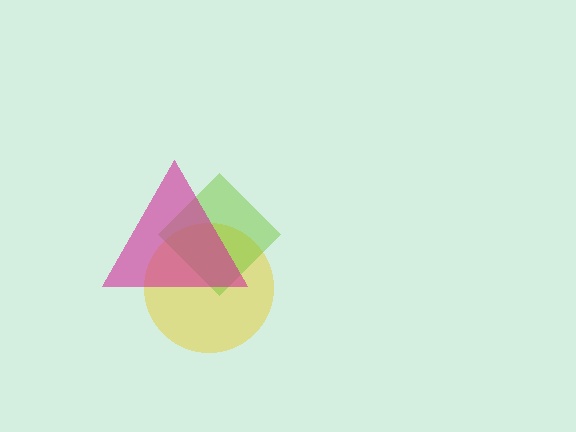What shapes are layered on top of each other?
The layered shapes are: a yellow circle, a lime diamond, a magenta triangle.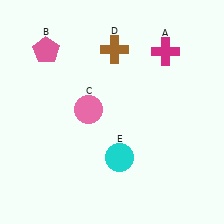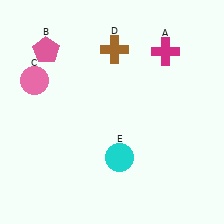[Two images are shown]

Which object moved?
The pink circle (C) moved left.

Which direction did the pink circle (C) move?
The pink circle (C) moved left.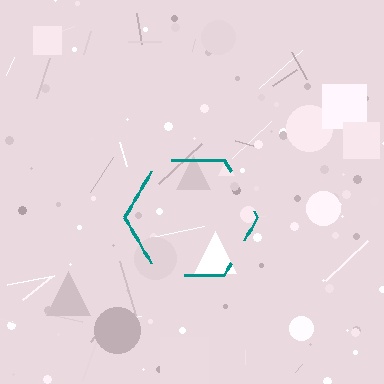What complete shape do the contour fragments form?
The contour fragments form a hexagon.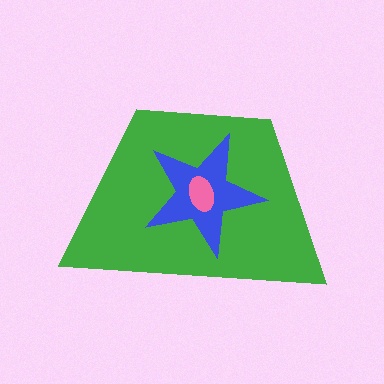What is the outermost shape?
The green trapezoid.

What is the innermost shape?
The pink ellipse.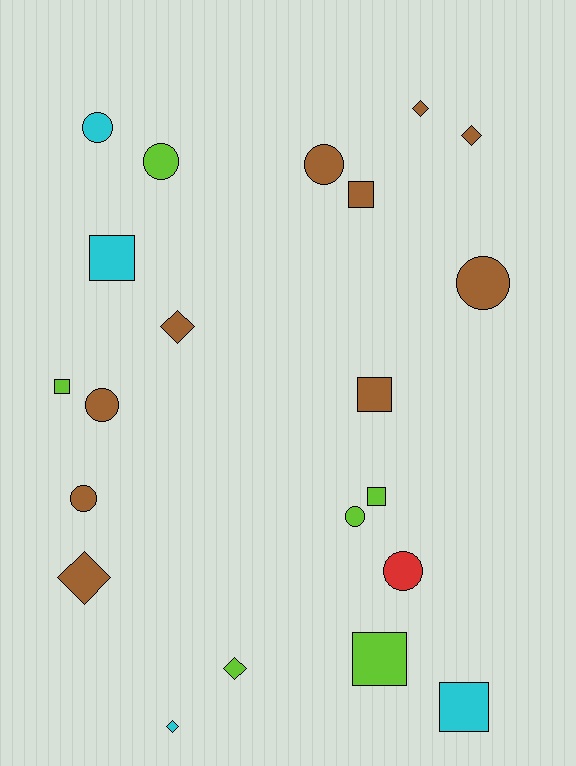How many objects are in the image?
There are 21 objects.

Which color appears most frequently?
Brown, with 10 objects.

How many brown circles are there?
There are 4 brown circles.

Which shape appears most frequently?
Circle, with 8 objects.